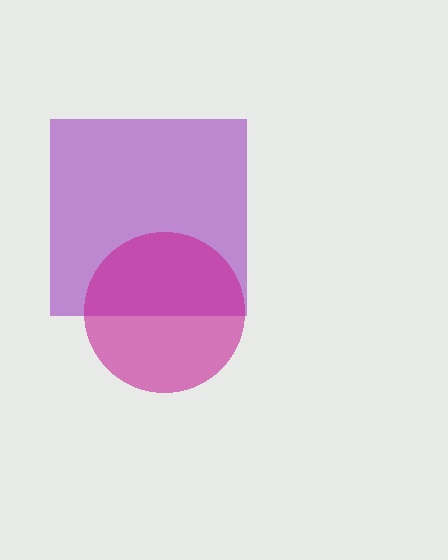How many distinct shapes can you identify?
There are 2 distinct shapes: a purple square, a magenta circle.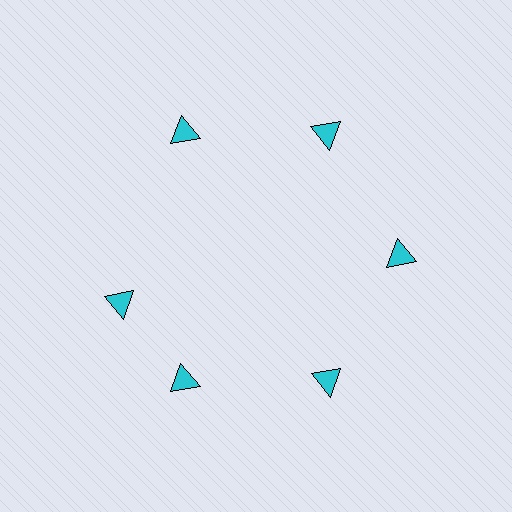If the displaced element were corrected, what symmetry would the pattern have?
It would have 6-fold rotational symmetry — the pattern would map onto itself every 60 degrees.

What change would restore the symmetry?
The symmetry would be restored by rotating it back into even spacing with its neighbors so that all 6 triangles sit at equal angles and equal distance from the center.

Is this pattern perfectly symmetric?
No. The 6 cyan triangles are arranged in a ring, but one element near the 9 o'clock position is rotated out of alignment along the ring, breaking the 6-fold rotational symmetry.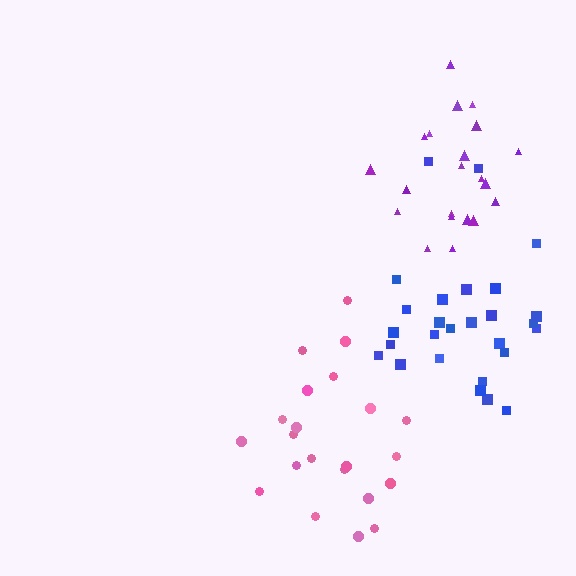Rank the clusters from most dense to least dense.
purple, pink, blue.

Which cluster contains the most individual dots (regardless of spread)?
Blue (27).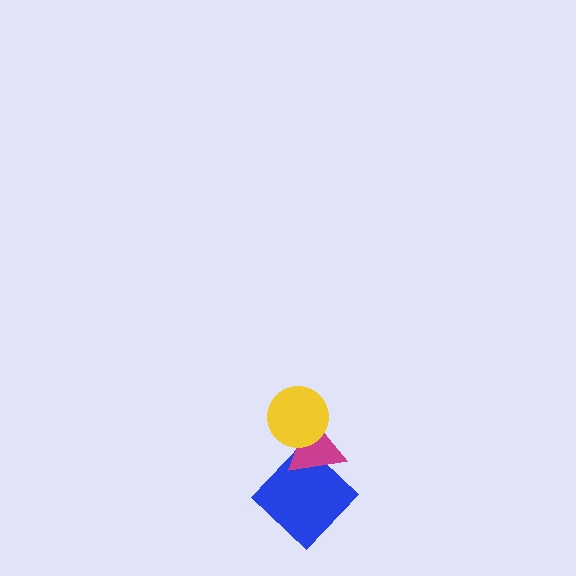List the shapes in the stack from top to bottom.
From top to bottom: the yellow circle, the magenta triangle, the blue diamond.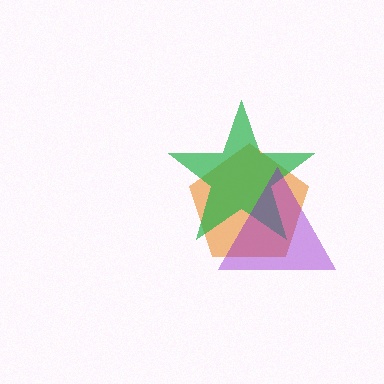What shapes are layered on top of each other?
The layered shapes are: an orange pentagon, a green star, a purple triangle.